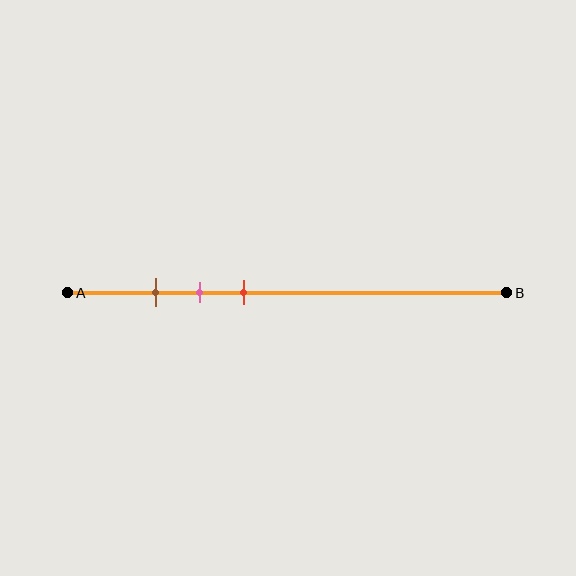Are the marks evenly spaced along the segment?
Yes, the marks are approximately evenly spaced.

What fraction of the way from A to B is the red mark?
The red mark is approximately 40% (0.4) of the way from A to B.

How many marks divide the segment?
There are 3 marks dividing the segment.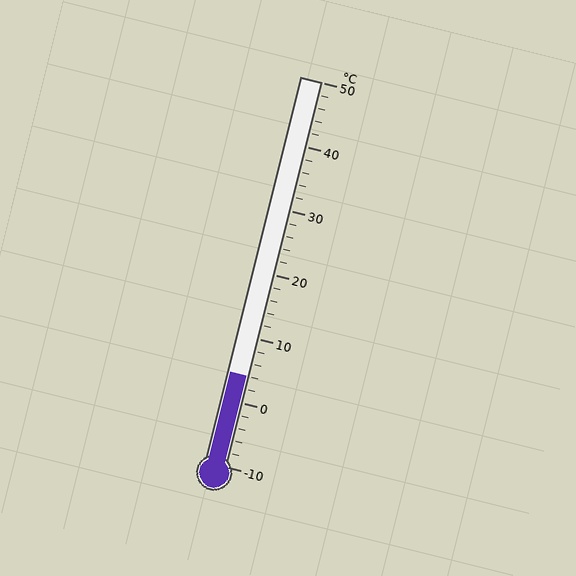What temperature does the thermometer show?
The thermometer shows approximately 4°C.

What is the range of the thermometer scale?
The thermometer scale ranges from -10°C to 50°C.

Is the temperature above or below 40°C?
The temperature is below 40°C.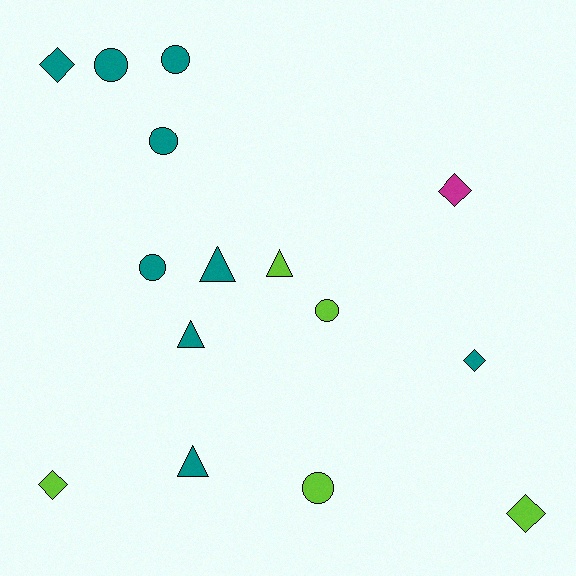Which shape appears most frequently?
Circle, with 6 objects.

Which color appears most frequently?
Teal, with 9 objects.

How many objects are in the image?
There are 15 objects.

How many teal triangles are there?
There are 3 teal triangles.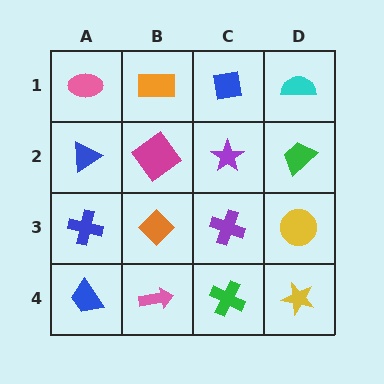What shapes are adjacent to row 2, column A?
A pink ellipse (row 1, column A), a blue cross (row 3, column A), a magenta diamond (row 2, column B).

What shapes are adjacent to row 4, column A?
A blue cross (row 3, column A), a pink arrow (row 4, column B).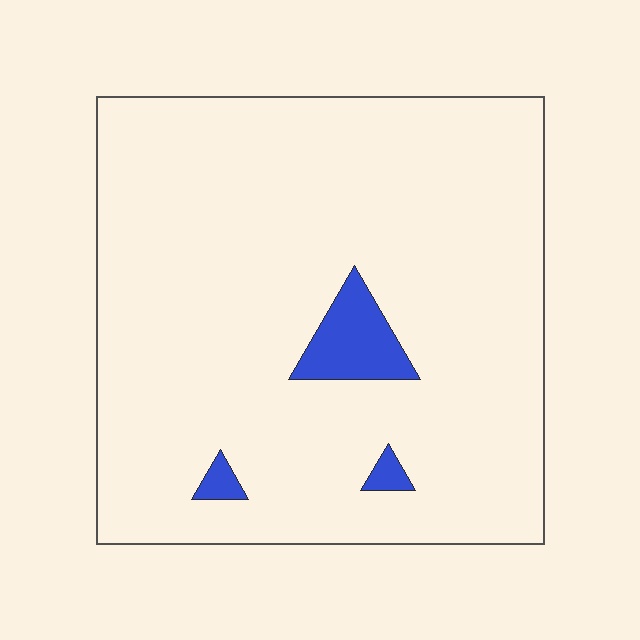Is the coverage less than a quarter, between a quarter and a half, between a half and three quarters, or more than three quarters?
Less than a quarter.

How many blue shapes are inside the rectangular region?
3.